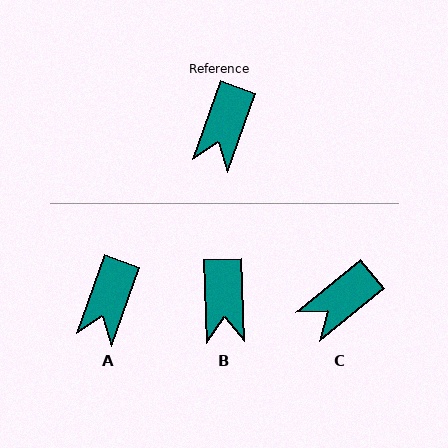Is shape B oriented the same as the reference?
No, it is off by about 22 degrees.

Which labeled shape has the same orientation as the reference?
A.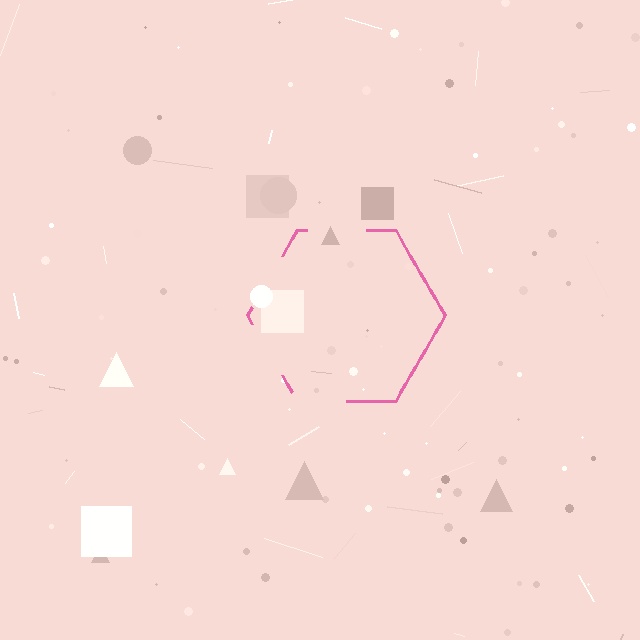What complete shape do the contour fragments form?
The contour fragments form a hexagon.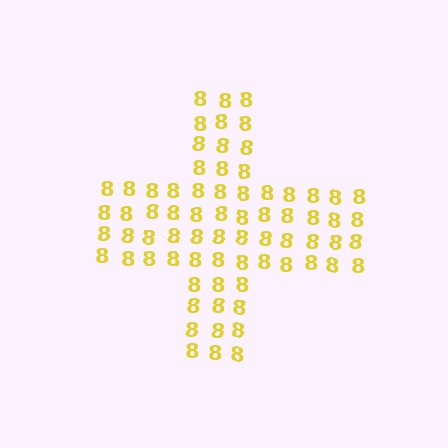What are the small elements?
The small elements are digit 8's.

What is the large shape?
The large shape is a cross.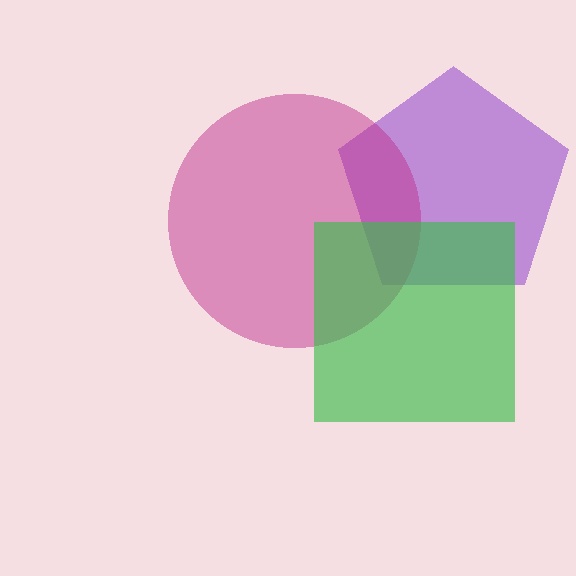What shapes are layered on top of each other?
The layered shapes are: a purple pentagon, a magenta circle, a green square.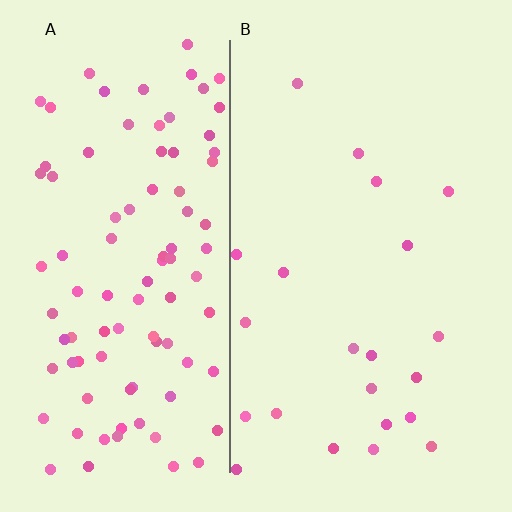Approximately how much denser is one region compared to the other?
Approximately 4.5× — region A over region B.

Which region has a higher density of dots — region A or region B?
A (the left).